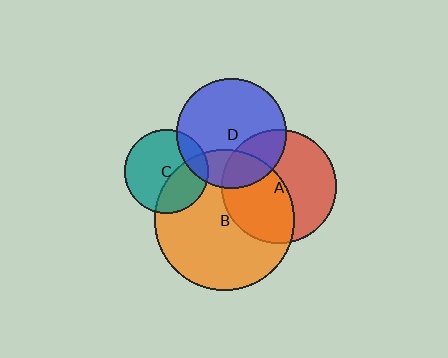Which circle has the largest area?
Circle B (orange).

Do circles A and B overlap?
Yes.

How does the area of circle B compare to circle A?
Approximately 1.5 times.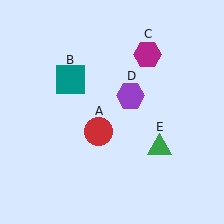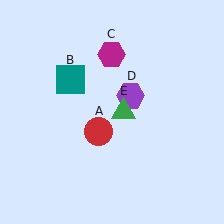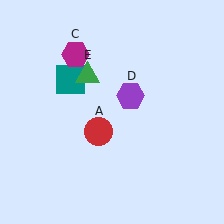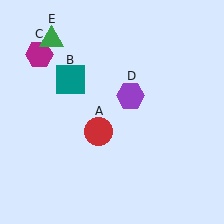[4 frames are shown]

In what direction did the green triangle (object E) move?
The green triangle (object E) moved up and to the left.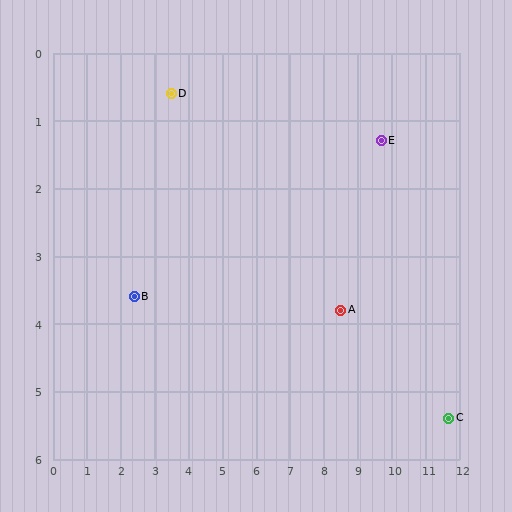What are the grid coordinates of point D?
Point D is at approximately (3.5, 0.6).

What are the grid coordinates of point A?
Point A is at approximately (8.5, 3.8).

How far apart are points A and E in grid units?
Points A and E are about 2.8 grid units apart.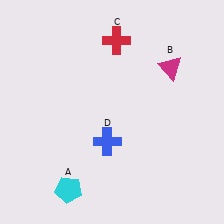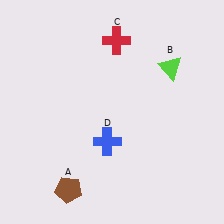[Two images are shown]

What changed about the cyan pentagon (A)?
In Image 1, A is cyan. In Image 2, it changed to brown.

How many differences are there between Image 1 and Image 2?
There are 2 differences between the two images.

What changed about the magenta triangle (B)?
In Image 1, B is magenta. In Image 2, it changed to lime.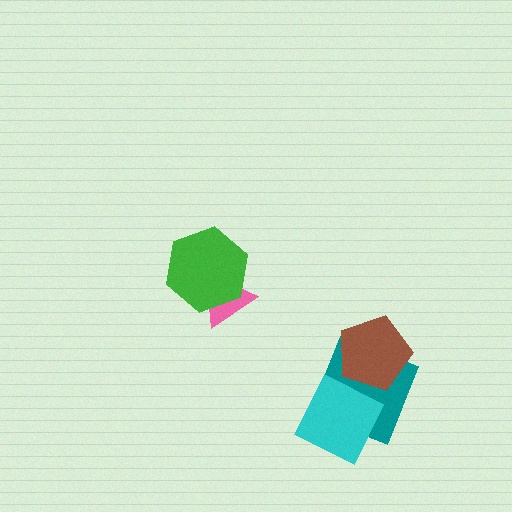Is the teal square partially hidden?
Yes, it is partially covered by another shape.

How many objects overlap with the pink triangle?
1 object overlaps with the pink triangle.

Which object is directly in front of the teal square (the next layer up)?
The brown pentagon is directly in front of the teal square.